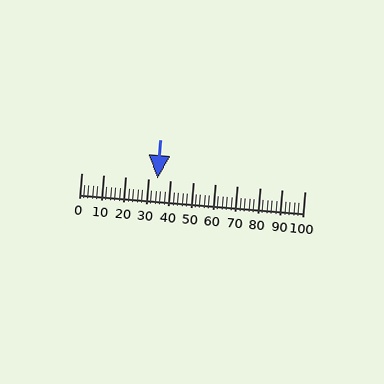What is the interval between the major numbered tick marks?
The major tick marks are spaced 10 units apart.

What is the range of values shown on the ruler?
The ruler shows values from 0 to 100.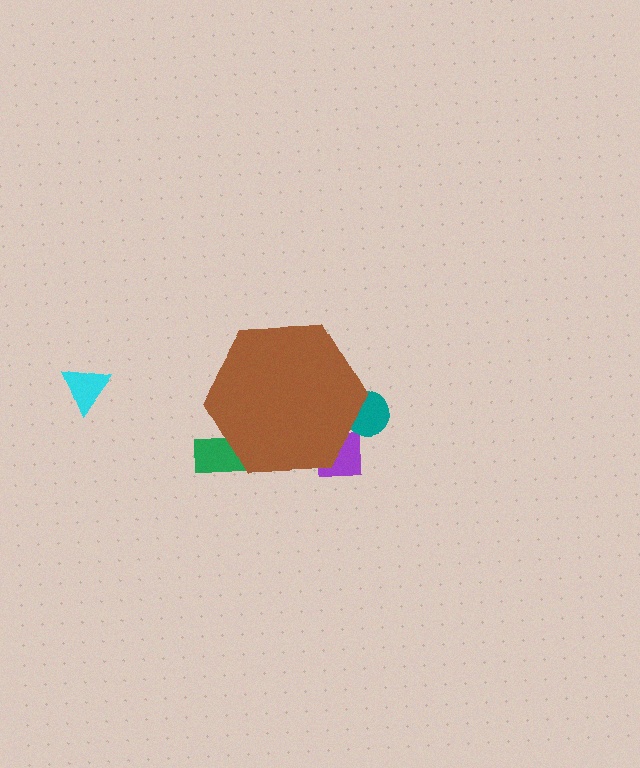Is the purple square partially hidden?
Yes, the purple square is partially hidden behind the brown hexagon.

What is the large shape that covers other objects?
A brown hexagon.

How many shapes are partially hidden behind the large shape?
3 shapes are partially hidden.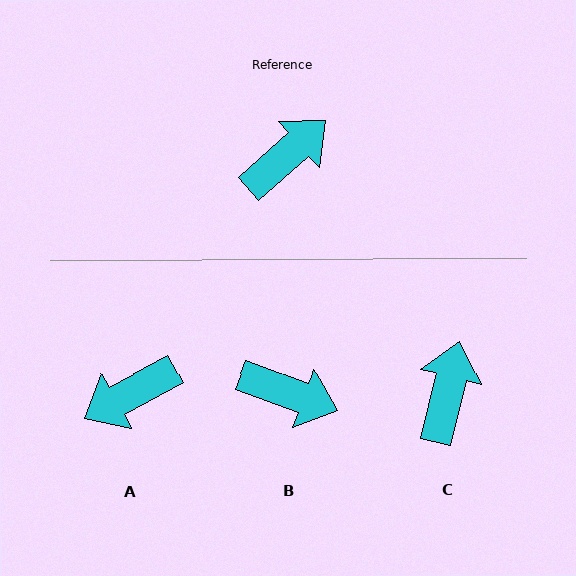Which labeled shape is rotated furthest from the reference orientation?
A, about 167 degrees away.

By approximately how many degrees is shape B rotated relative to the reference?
Approximately 62 degrees clockwise.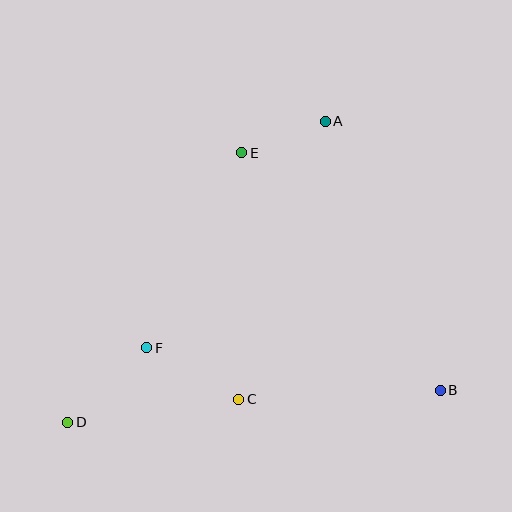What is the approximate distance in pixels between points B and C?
The distance between B and C is approximately 202 pixels.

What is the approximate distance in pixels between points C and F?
The distance between C and F is approximately 106 pixels.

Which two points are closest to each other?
Points A and E are closest to each other.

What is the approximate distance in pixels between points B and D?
The distance between B and D is approximately 374 pixels.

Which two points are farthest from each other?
Points A and D are farthest from each other.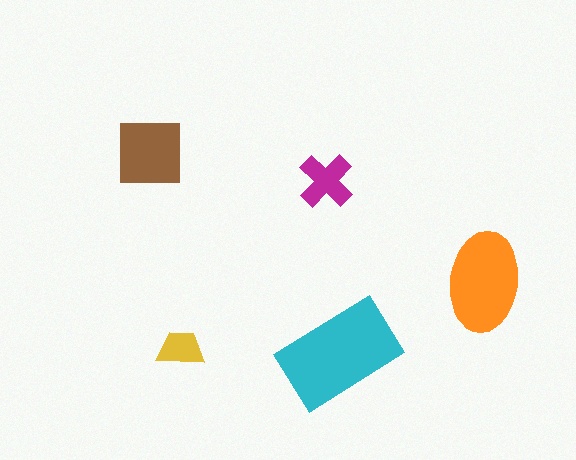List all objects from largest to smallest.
The cyan rectangle, the orange ellipse, the brown square, the magenta cross, the yellow trapezoid.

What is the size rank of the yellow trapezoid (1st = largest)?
5th.